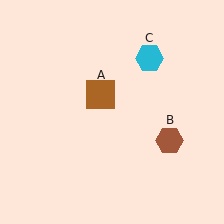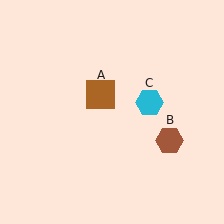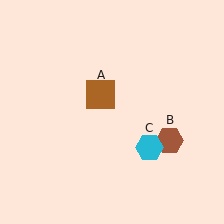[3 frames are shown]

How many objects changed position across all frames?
1 object changed position: cyan hexagon (object C).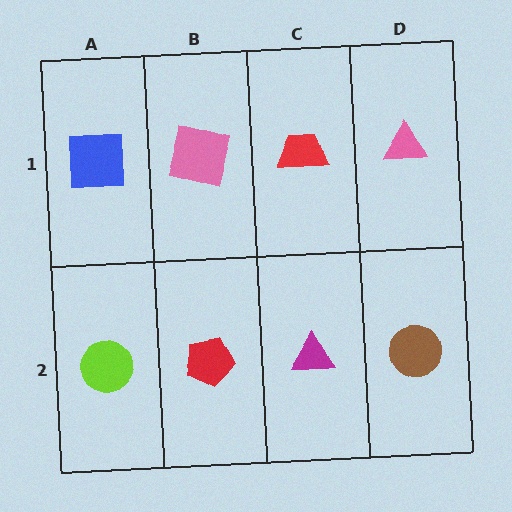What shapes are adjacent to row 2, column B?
A pink square (row 1, column B), a lime circle (row 2, column A), a magenta triangle (row 2, column C).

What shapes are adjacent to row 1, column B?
A red pentagon (row 2, column B), a blue square (row 1, column A), a red trapezoid (row 1, column C).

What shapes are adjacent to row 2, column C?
A red trapezoid (row 1, column C), a red pentagon (row 2, column B), a brown circle (row 2, column D).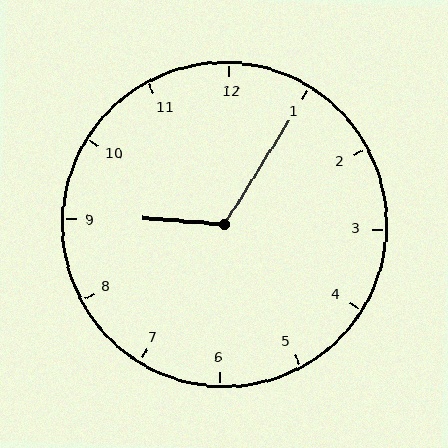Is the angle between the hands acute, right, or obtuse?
It is obtuse.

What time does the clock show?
9:05.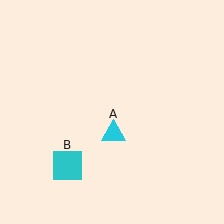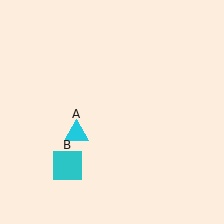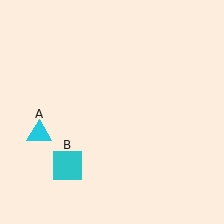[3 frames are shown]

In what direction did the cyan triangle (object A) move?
The cyan triangle (object A) moved left.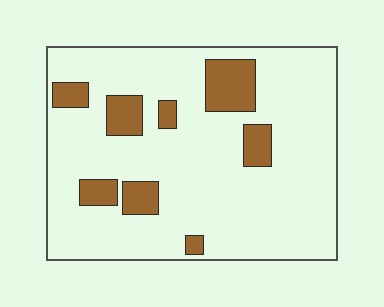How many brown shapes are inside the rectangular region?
8.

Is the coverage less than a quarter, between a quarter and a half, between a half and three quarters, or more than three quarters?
Less than a quarter.